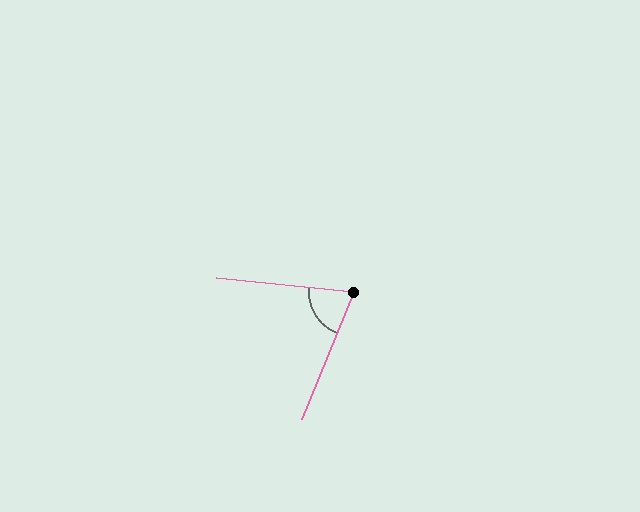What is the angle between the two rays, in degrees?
Approximately 73 degrees.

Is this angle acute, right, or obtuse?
It is acute.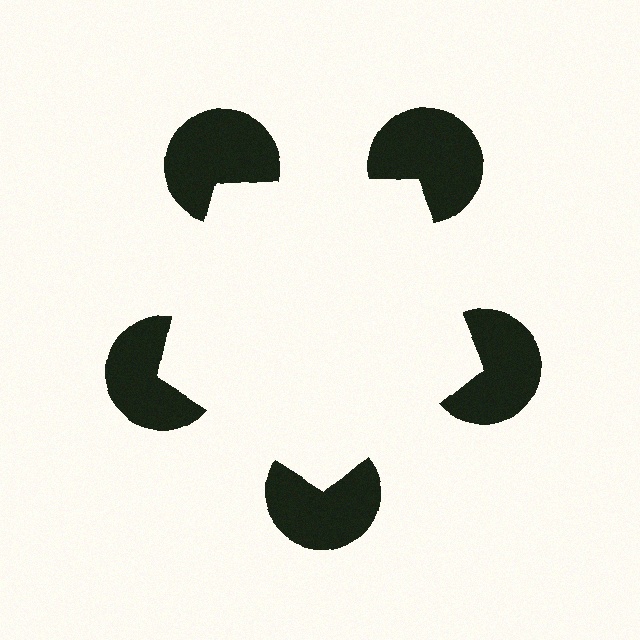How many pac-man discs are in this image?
There are 5 — one at each vertex of the illusory pentagon.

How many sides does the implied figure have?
5 sides.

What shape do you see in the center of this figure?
An illusory pentagon — its edges are inferred from the aligned wedge cuts in the pac-man discs, not physically drawn.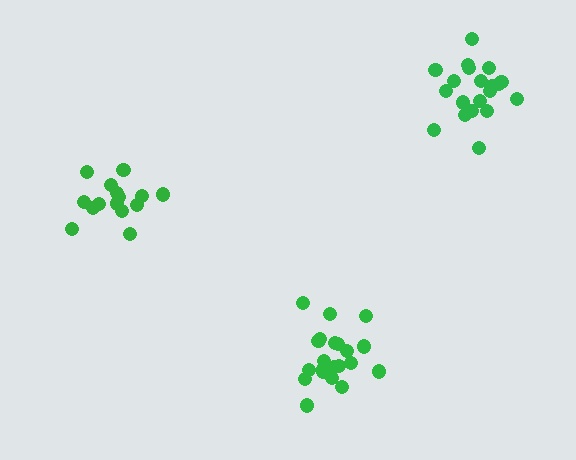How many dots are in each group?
Group 1: 21 dots, Group 2: 20 dots, Group 3: 15 dots (56 total).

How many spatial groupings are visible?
There are 3 spatial groupings.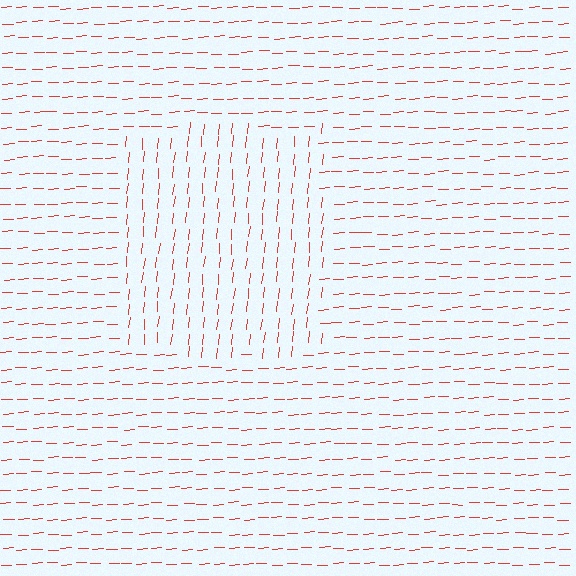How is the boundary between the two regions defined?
The boundary is defined purely by a change in line orientation (approximately 81 degrees difference). All lines are the same color and thickness.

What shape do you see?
I see a rectangle.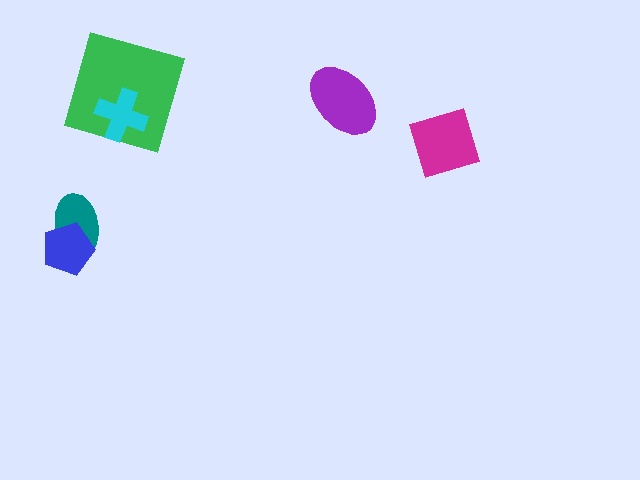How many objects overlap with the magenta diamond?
0 objects overlap with the magenta diamond.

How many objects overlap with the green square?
1 object overlaps with the green square.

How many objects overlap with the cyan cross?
1 object overlaps with the cyan cross.